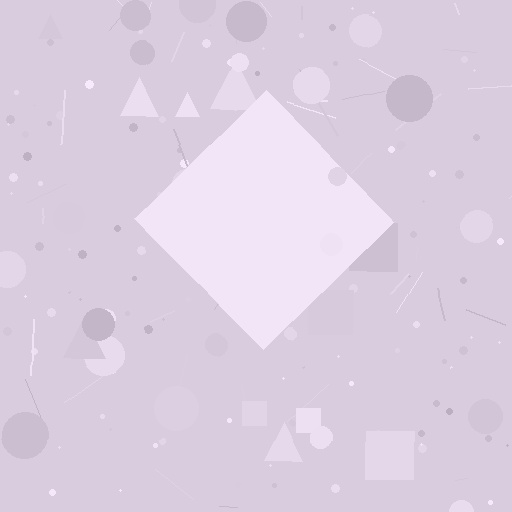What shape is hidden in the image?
A diamond is hidden in the image.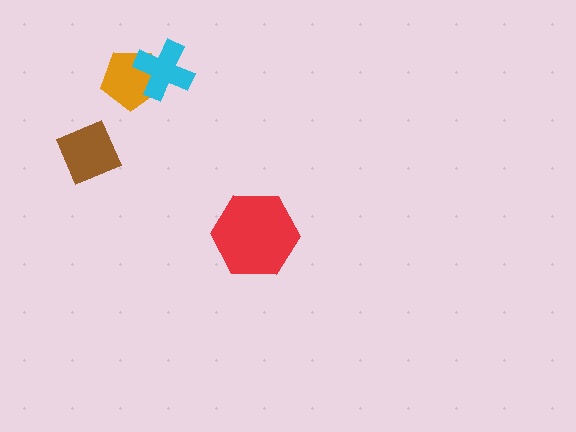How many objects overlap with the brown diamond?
0 objects overlap with the brown diamond.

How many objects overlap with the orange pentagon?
1 object overlaps with the orange pentagon.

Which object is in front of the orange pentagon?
The cyan cross is in front of the orange pentagon.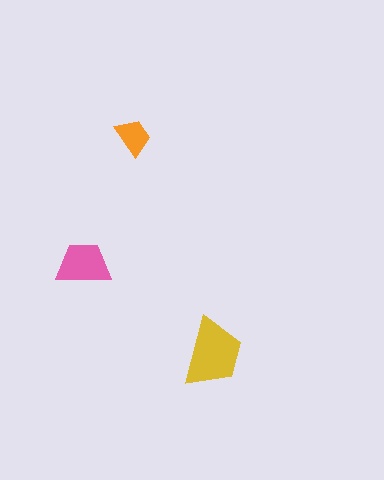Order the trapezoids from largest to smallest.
the yellow one, the pink one, the orange one.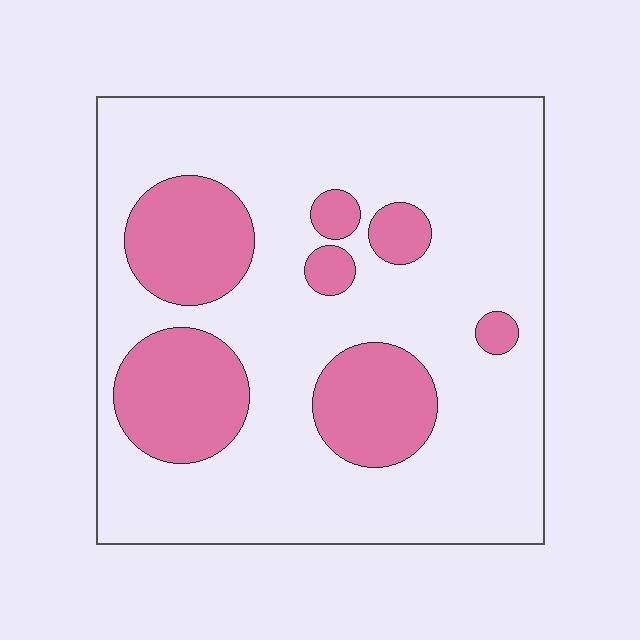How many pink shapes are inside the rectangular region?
7.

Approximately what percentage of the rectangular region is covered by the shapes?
Approximately 25%.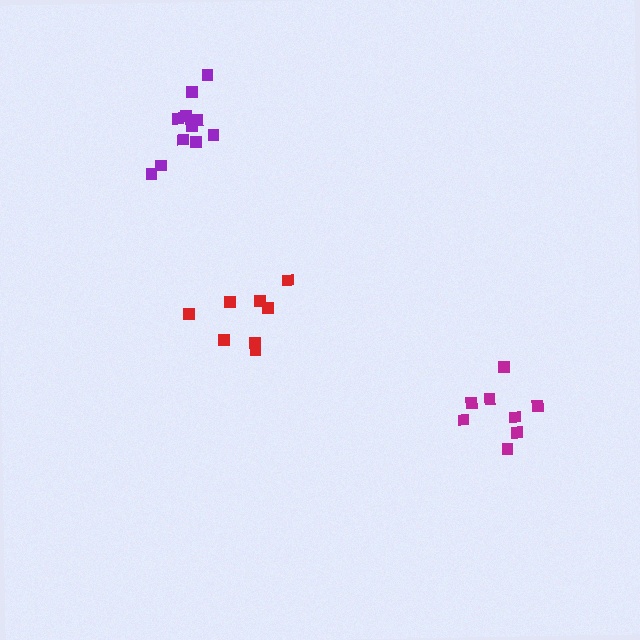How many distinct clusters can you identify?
There are 3 distinct clusters.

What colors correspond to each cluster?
The clusters are colored: red, magenta, purple.